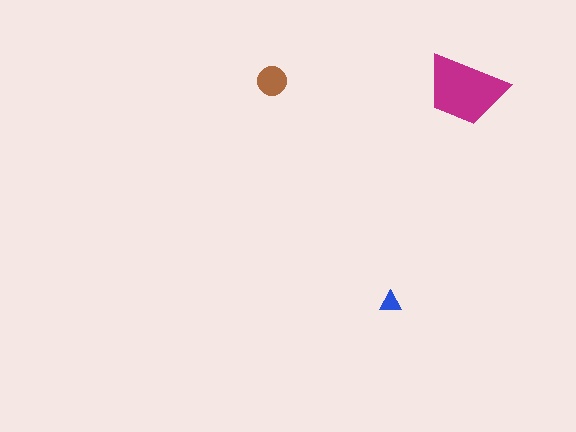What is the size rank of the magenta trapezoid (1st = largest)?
1st.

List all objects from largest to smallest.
The magenta trapezoid, the brown circle, the blue triangle.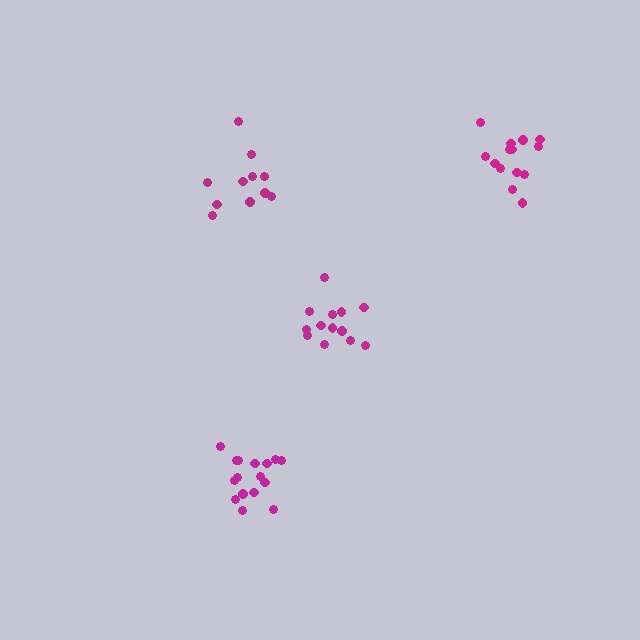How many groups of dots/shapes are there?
There are 4 groups.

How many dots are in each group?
Group 1: 11 dots, Group 2: 13 dots, Group 3: 14 dots, Group 4: 16 dots (54 total).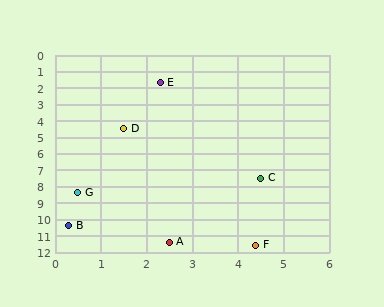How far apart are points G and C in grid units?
Points G and C are about 4.1 grid units apart.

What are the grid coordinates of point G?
Point G is at approximately (0.5, 8.4).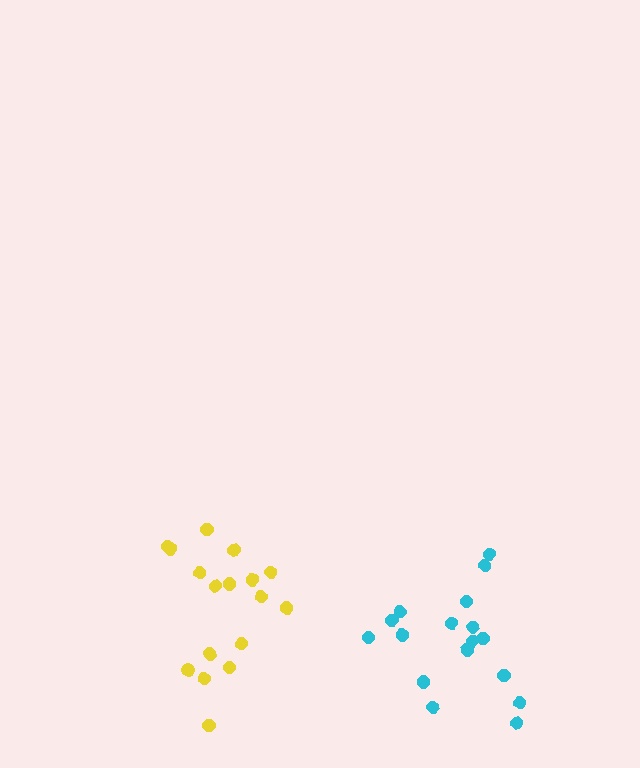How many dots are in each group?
Group 1: 17 dots, Group 2: 17 dots (34 total).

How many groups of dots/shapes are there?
There are 2 groups.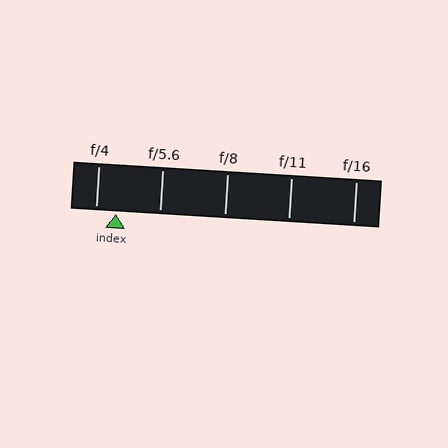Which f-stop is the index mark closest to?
The index mark is closest to f/4.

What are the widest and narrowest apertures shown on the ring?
The widest aperture shown is f/4 and the narrowest is f/16.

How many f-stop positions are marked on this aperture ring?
There are 5 f-stop positions marked.